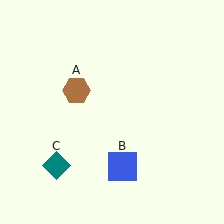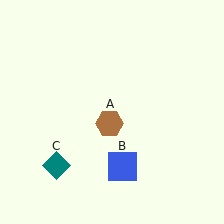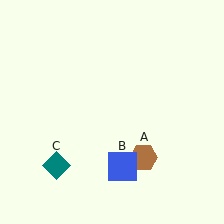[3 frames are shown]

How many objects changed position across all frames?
1 object changed position: brown hexagon (object A).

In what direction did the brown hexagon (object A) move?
The brown hexagon (object A) moved down and to the right.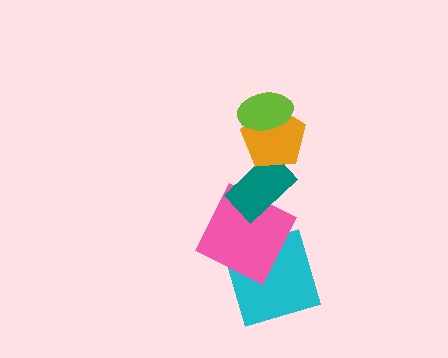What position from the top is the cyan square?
The cyan square is 5th from the top.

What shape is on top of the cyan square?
The pink square is on top of the cyan square.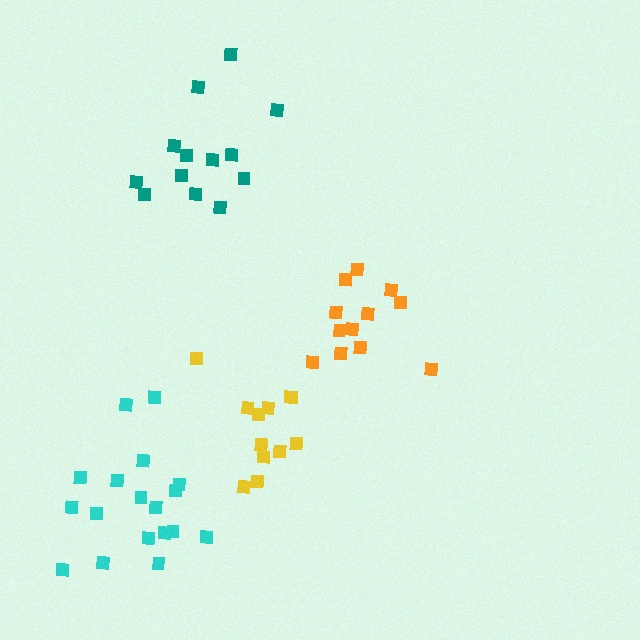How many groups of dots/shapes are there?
There are 4 groups.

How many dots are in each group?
Group 1: 12 dots, Group 2: 18 dots, Group 3: 12 dots, Group 4: 13 dots (55 total).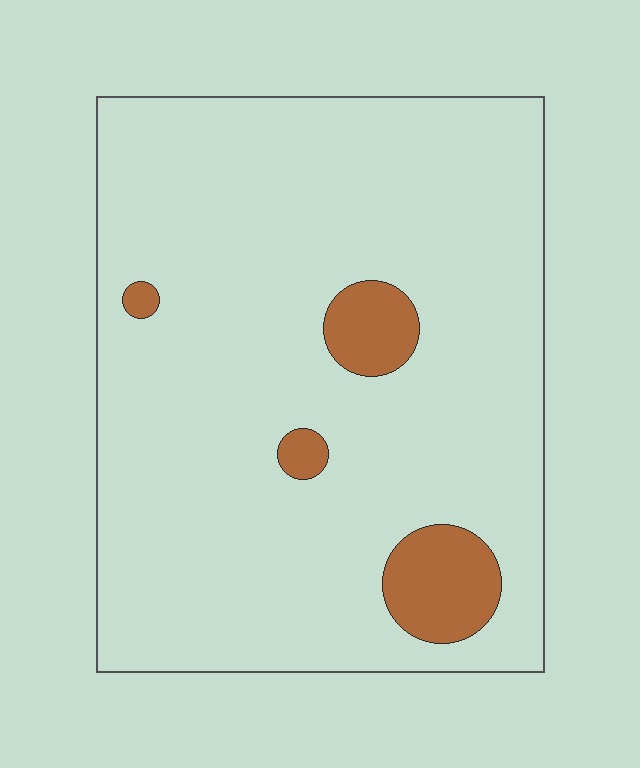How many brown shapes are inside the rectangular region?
4.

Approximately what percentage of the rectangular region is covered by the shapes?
Approximately 10%.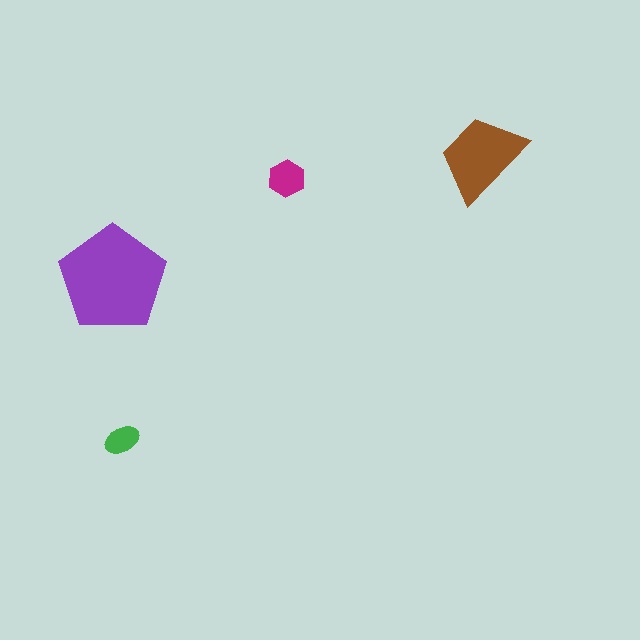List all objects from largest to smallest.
The purple pentagon, the brown trapezoid, the magenta hexagon, the green ellipse.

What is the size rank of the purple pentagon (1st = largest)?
1st.